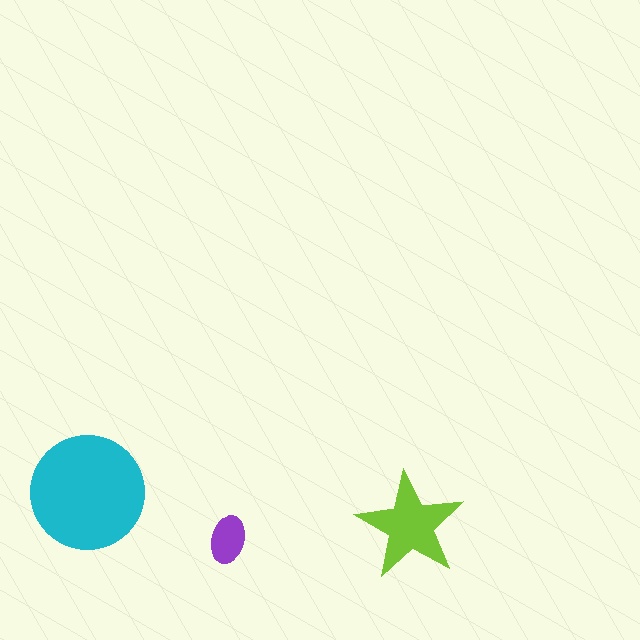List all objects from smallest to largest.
The purple ellipse, the lime star, the cyan circle.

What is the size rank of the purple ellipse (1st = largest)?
3rd.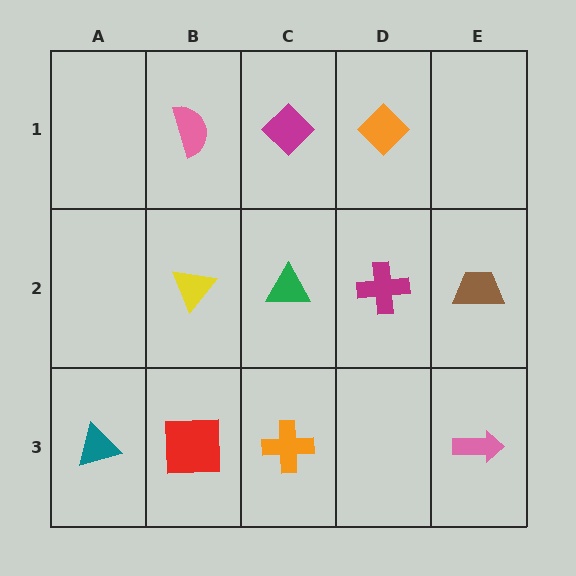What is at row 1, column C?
A magenta diamond.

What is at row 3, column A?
A teal triangle.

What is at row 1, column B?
A pink semicircle.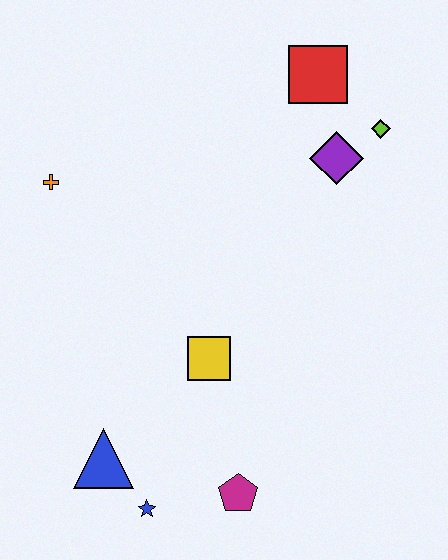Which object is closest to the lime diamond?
The purple diamond is closest to the lime diamond.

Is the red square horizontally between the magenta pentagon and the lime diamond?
Yes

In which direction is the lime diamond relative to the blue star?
The lime diamond is above the blue star.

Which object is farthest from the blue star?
The red square is farthest from the blue star.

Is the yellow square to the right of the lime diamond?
No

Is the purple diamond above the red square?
No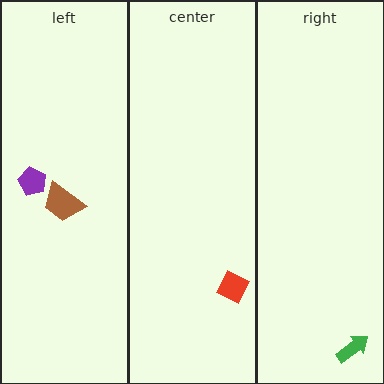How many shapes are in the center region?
1.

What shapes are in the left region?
The brown trapezoid, the purple pentagon.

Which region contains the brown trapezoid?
The left region.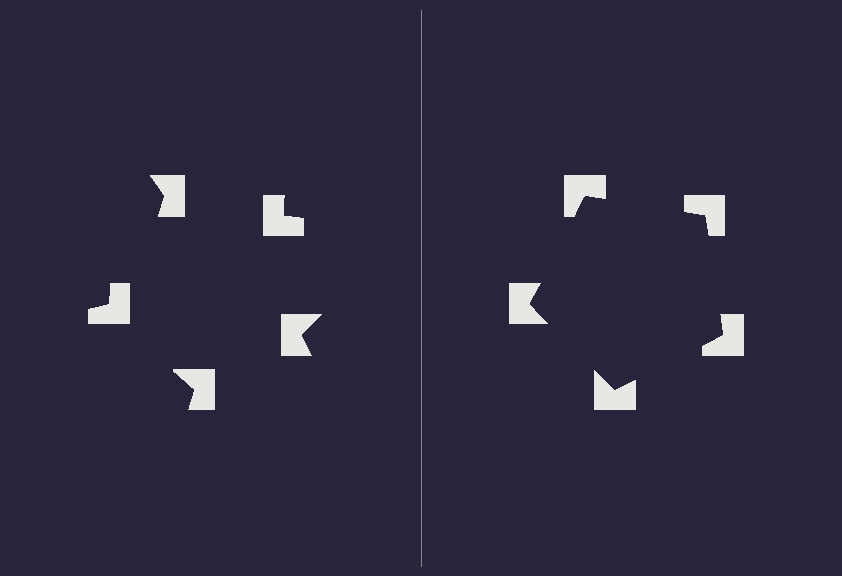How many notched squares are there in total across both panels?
10 — 5 on each side.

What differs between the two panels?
The notched squares are positioned identically on both sides; only the wedge orientations differ. On the right they align to a pentagon; on the left they are misaligned.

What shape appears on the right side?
An illusory pentagon.